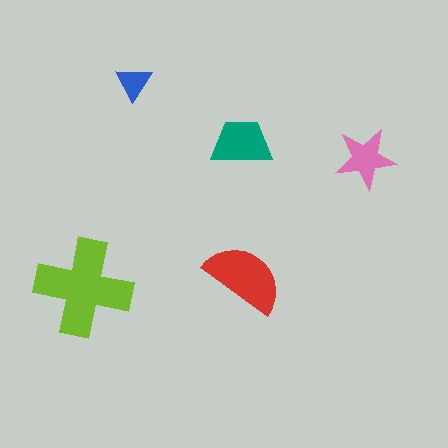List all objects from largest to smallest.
The lime cross, the red semicircle, the teal trapezoid, the pink star, the blue triangle.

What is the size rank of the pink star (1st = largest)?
4th.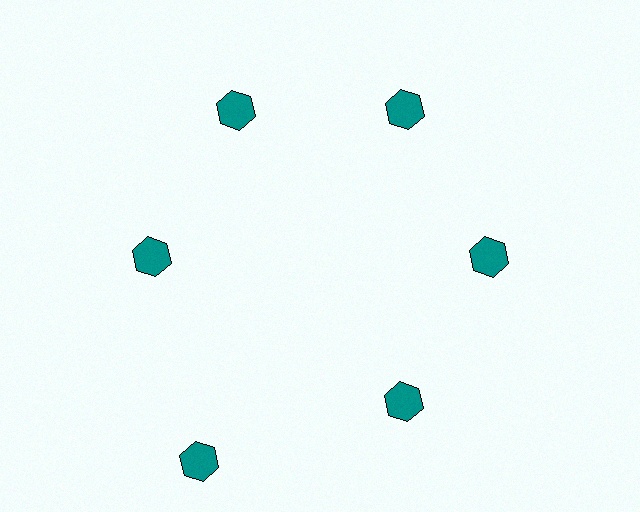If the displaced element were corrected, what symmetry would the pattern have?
It would have 6-fold rotational symmetry — the pattern would map onto itself every 60 degrees.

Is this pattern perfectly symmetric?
No. The 6 teal hexagons are arranged in a ring, but one element near the 7 o'clock position is pushed outward from the center, breaking the 6-fold rotational symmetry.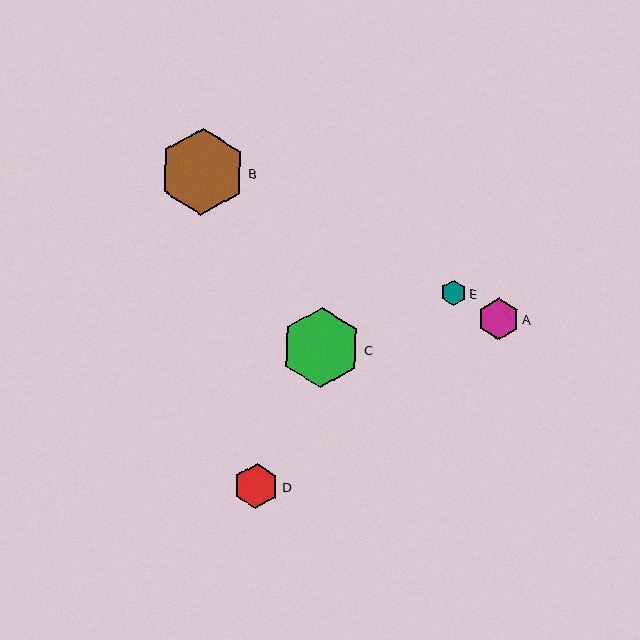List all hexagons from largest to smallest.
From largest to smallest: B, C, D, A, E.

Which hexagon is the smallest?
Hexagon E is the smallest with a size of approximately 25 pixels.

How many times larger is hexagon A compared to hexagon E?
Hexagon A is approximately 1.6 times the size of hexagon E.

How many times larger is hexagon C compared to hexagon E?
Hexagon C is approximately 3.2 times the size of hexagon E.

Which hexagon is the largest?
Hexagon B is the largest with a size of approximately 86 pixels.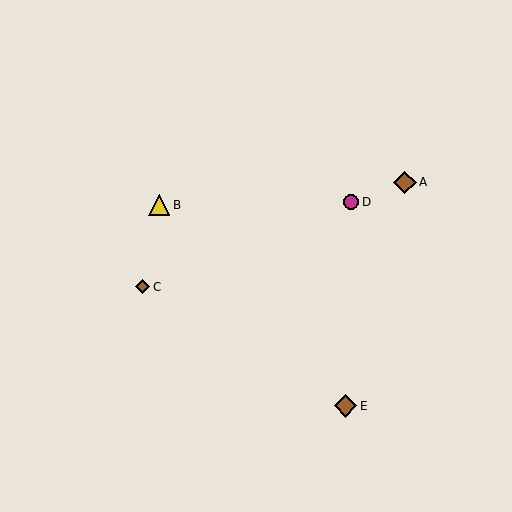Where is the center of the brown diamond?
The center of the brown diamond is at (346, 406).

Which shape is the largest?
The brown diamond (labeled E) is the largest.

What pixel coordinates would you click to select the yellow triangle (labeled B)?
Click at (159, 205) to select the yellow triangle B.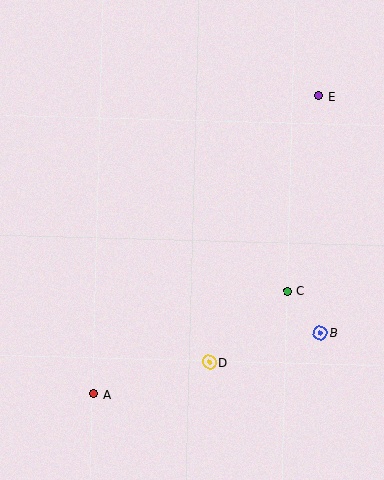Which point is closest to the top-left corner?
Point E is closest to the top-left corner.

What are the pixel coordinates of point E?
Point E is at (319, 96).